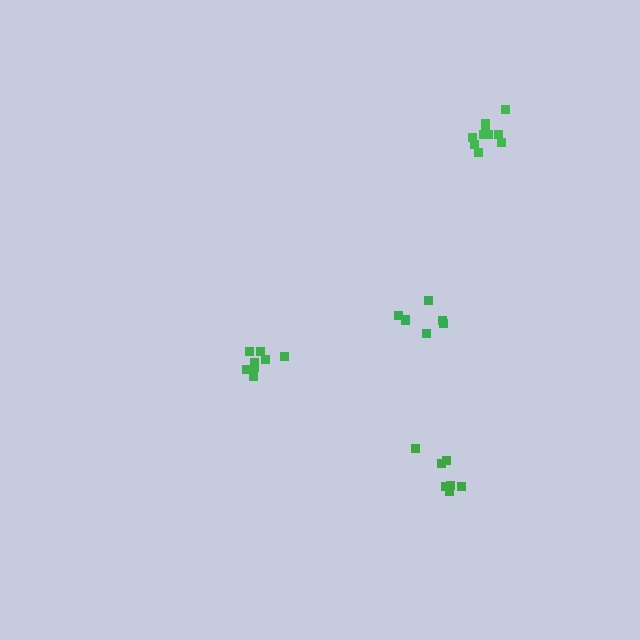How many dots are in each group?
Group 1: 10 dots, Group 2: 6 dots, Group 3: 7 dots, Group 4: 8 dots (31 total).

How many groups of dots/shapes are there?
There are 4 groups.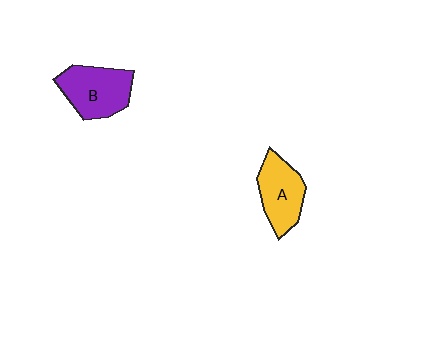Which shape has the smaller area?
Shape A (yellow).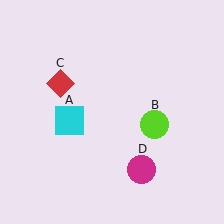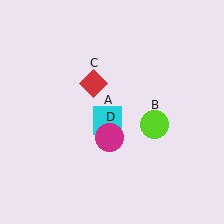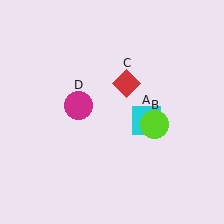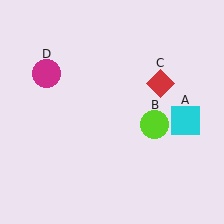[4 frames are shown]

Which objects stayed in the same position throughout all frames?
Lime circle (object B) remained stationary.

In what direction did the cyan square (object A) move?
The cyan square (object A) moved right.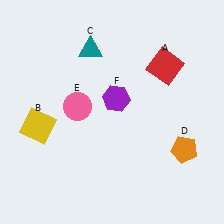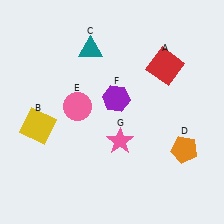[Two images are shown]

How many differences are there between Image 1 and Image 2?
There is 1 difference between the two images.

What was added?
A pink star (G) was added in Image 2.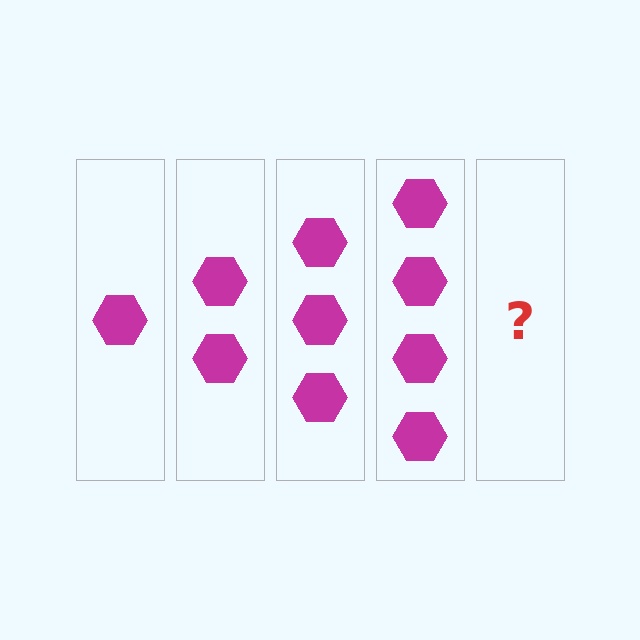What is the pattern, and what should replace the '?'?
The pattern is that each step adds one more hexagon. The '?' should be 5 hexagons.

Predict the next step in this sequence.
The next step is 5 hexagons.